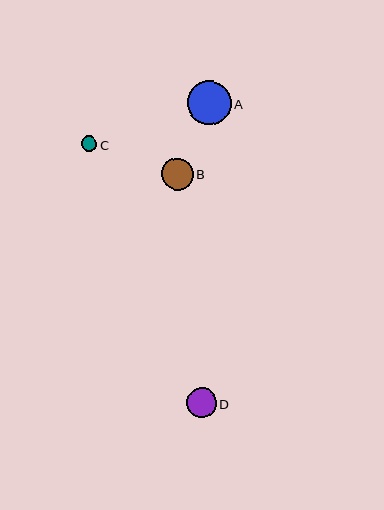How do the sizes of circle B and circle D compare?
Circle B and circle D are approximately the same size.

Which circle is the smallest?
Circle C is the smallest with a size of approximately 16 pixels.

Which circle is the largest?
Circle A is the largest with a size of approximately 44 pixels.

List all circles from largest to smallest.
From largest to smallest: A, B, D, C.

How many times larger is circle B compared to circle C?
Circle B is approximately 2.0 times the size of circle C.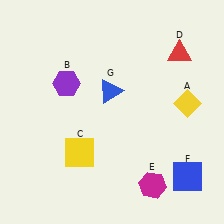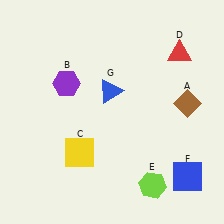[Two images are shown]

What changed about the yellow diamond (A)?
In Image 1, A is yellow. In Image 2, it changed to brown.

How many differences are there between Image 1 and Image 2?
There are 2 differences between the two images.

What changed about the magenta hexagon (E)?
In Image 1, E is magenta. In Image 2, it changed to lime.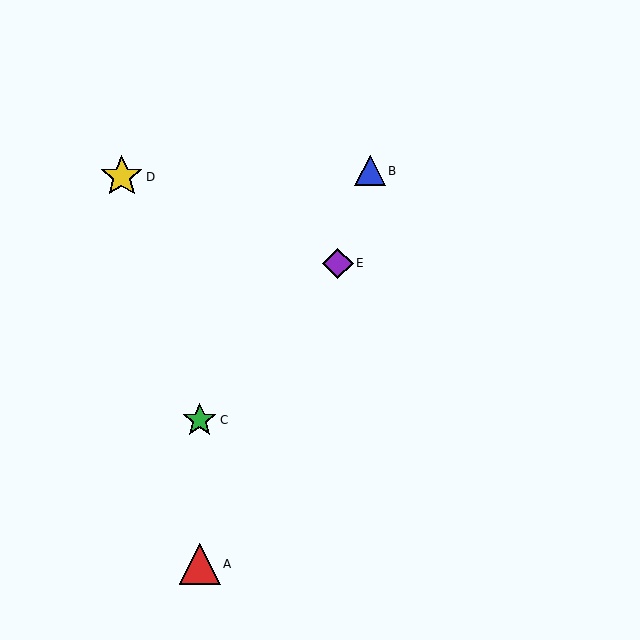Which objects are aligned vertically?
Objects A, C are aligned vertically.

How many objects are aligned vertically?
2 objects (A, C) are aligned vertically.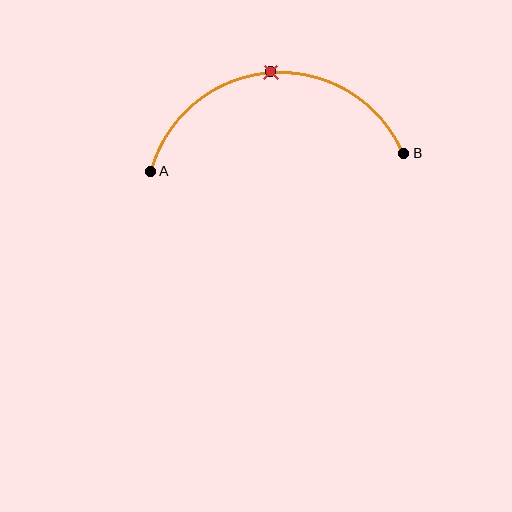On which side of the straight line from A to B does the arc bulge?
The arc bulges above the straight line connecting A and B.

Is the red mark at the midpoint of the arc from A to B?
Yes. The red mark lies on the arc at equal arc-length from both A and B — it is the arc midpoint.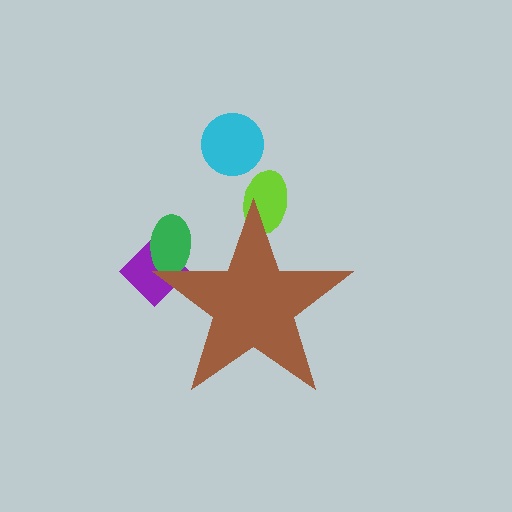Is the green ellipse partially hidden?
Yes, the green ellipse is partially hidden behind the brown star.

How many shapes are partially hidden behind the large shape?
3 shapes are partially hidden.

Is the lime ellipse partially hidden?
Yes, the lime ellipse is partially hidden behind the brown star.